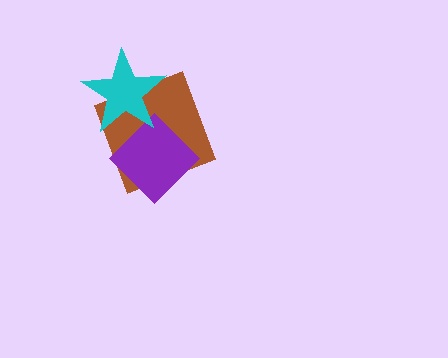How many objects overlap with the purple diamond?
2 objects overlap with the purple diamond.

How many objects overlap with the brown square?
2 objects overlap with the brown square.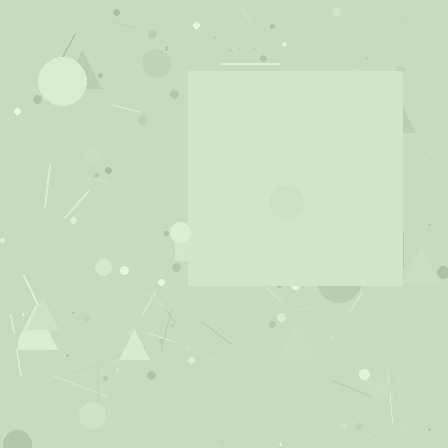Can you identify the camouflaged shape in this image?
The camouflaged shape is a square.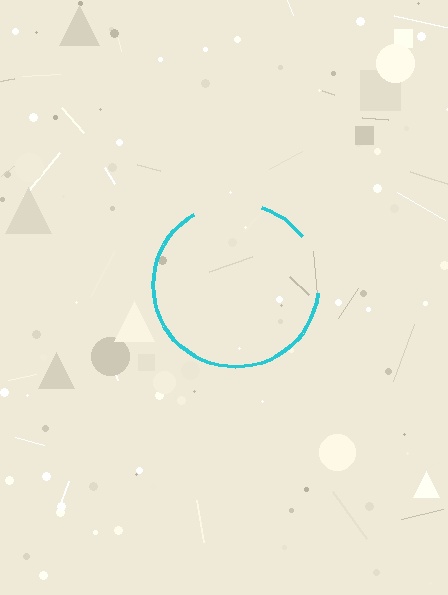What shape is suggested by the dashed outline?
The dashed outline suggests a circle.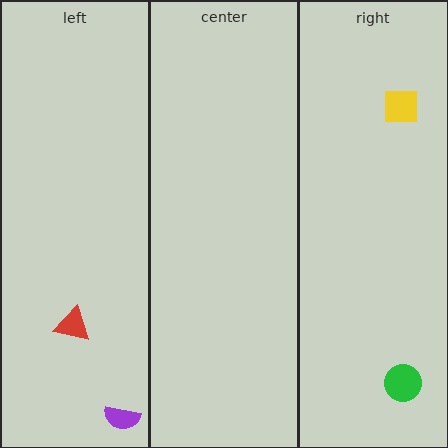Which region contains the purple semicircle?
The left region.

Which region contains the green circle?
The right region.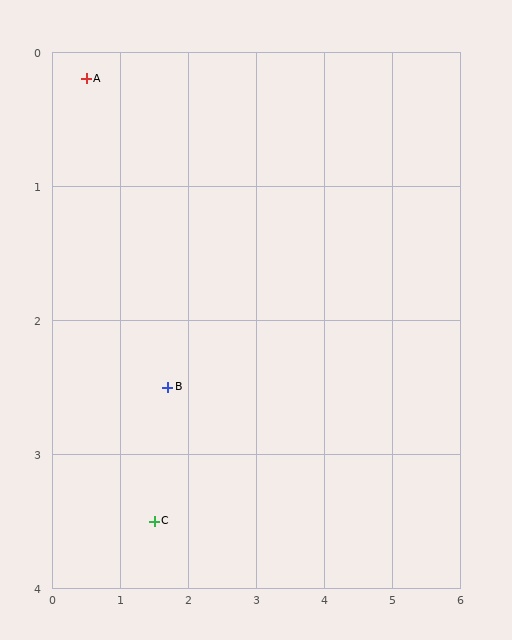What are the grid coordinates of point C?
Point C is at approximately (1.5, 3.5).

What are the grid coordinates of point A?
Point A is at approximately (0.5, 0.2).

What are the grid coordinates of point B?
Point B is at approximately (1.7, 2.5).